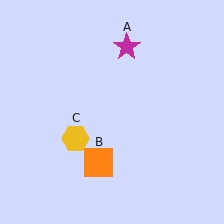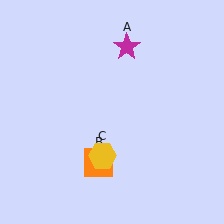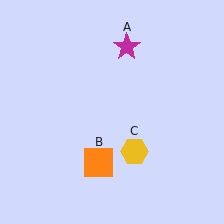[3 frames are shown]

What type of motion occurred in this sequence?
The yellow hexagon (object C) rotated counterclockwise around the center of the scene.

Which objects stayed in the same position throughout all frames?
Magenta star (object A) and orange square (object B) remained stationary.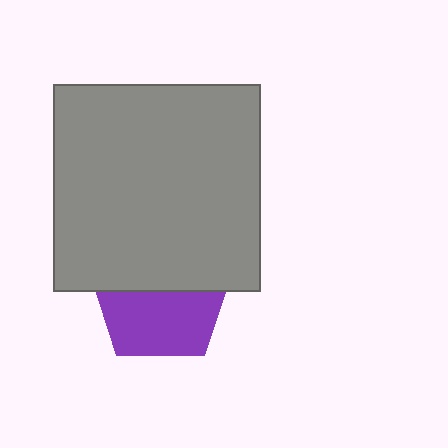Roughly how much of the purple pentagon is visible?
About half of it is visible (roughly 52%).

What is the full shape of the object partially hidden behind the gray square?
The partially hidden object is a purple pentagon.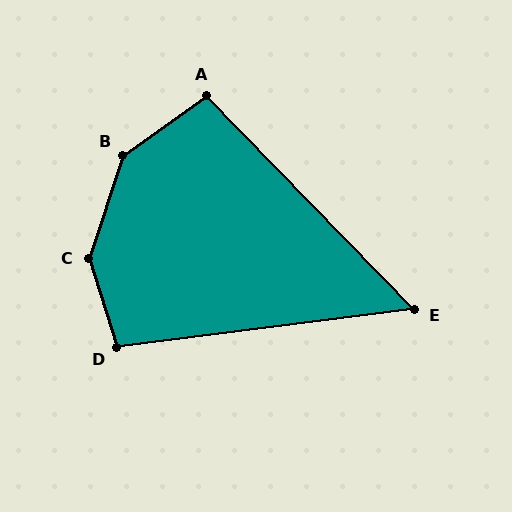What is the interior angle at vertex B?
Approximately 143 degrees (obtuse).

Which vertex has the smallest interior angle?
E, at approximately 53 degrees.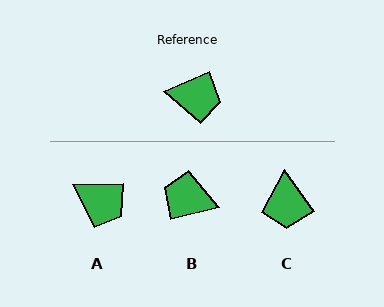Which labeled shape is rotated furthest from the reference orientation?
B, about 171 degrees away.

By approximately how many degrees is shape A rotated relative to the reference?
Approximately 23 degrees clockwise.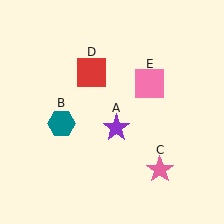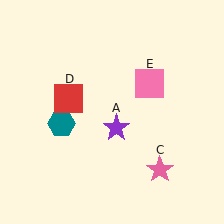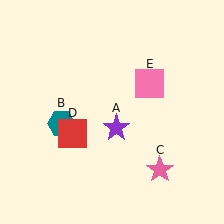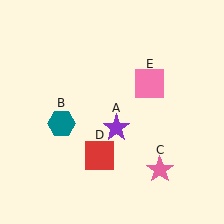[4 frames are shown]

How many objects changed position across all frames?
1 object changed position: red square (object D).